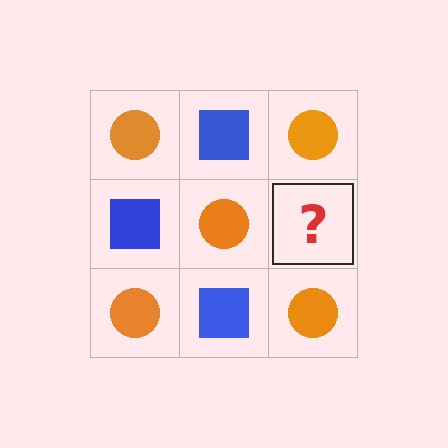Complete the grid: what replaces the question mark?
The question mark should be replaced with a blue square.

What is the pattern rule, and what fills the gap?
The rule is that it alternates orange circle and blue square in a checkerboard pattern. The gap should be filled with a blue square.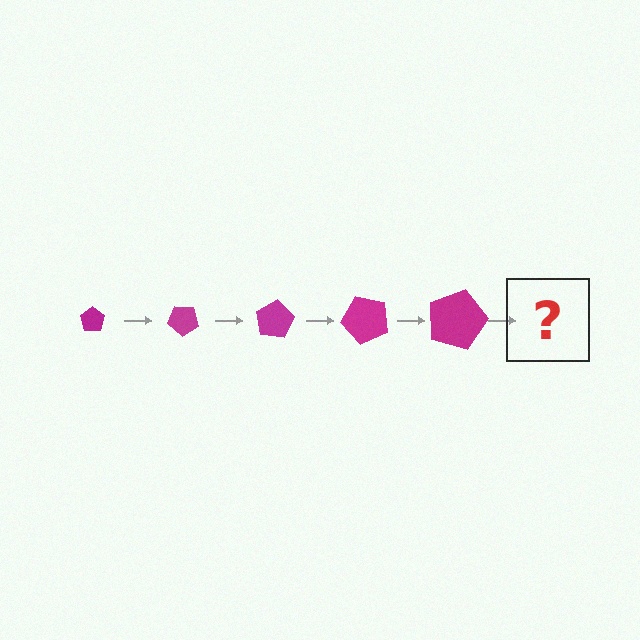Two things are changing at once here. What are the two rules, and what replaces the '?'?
The two rules are that the pentagon grows larger each step and it rotates 40 degrees each step. The '?' should be a pentagon, larger than the previous one and rotated 200 degrees from the start.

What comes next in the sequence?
The next element should be a pentagon, larger than the previous one and rotated 200 degrees from the start.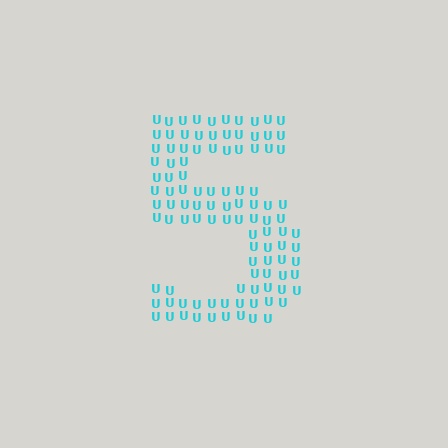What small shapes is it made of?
It is made of small letter U's.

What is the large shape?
The large shape is the digit 5.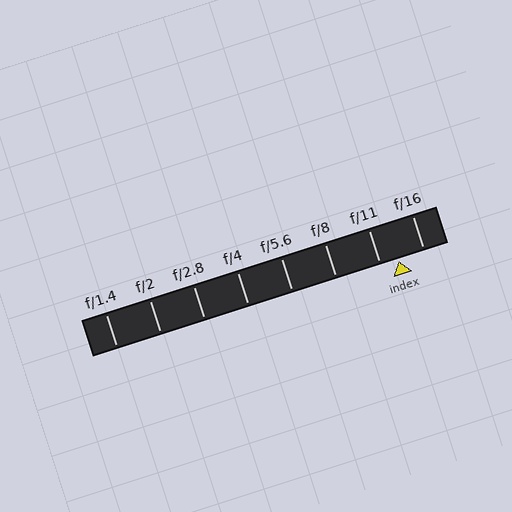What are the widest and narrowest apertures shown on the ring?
The widest aperture shown is f/1.4 and the narrowest is f/16.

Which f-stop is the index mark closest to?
The index mark is closest to f/11.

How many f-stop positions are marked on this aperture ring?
There are 8 f-stop positions marked.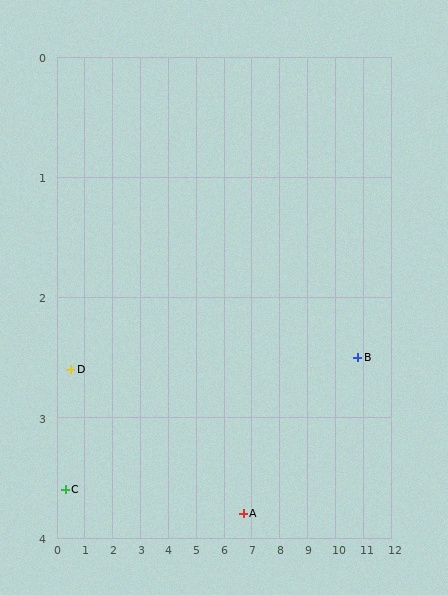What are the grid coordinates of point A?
Point A is at approximately (6.7, 3.8).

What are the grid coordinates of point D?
Point D is at approximately (0.5, 2.6).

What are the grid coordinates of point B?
Point B is at approximately (10.8, 2.5).